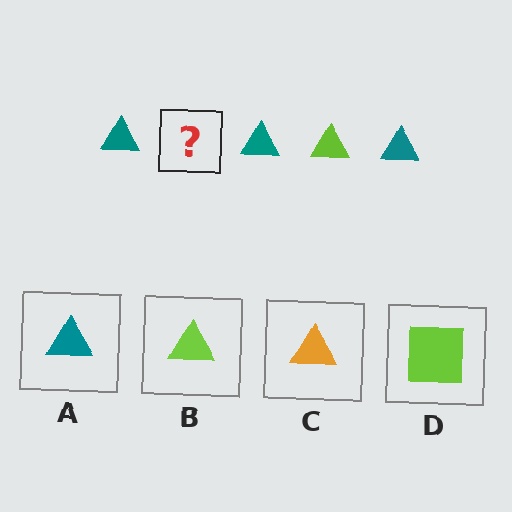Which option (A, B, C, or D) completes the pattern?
B.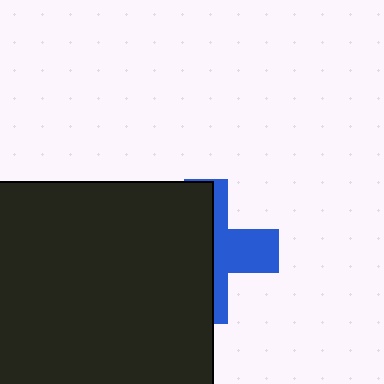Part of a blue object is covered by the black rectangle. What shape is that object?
It is a cross.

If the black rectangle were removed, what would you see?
You would see the complete blue cross.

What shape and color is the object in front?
The object in front is a black rectangle.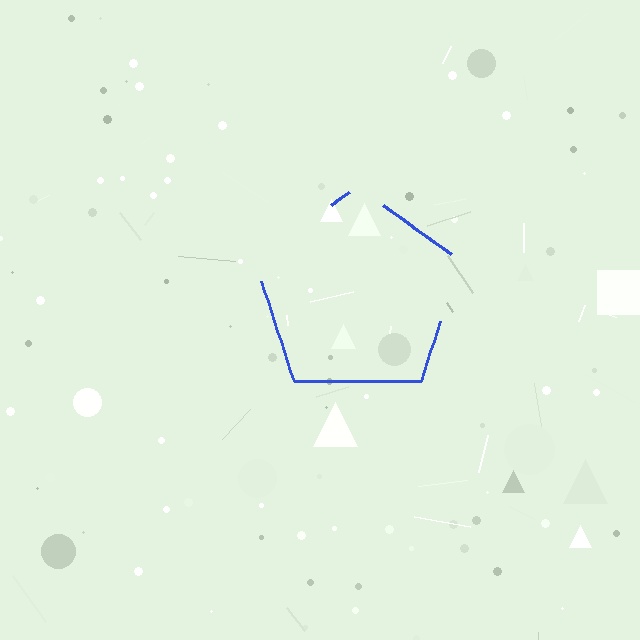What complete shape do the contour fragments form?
The contour fragments form a pentagon.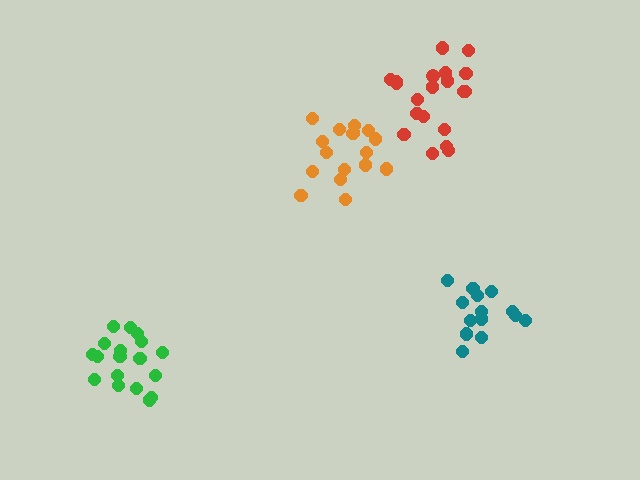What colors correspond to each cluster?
The clusters are colored: green, orange, red, teal.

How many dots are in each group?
Group 1: 18 dots, Group 2: 17 dots, Group 3: 20 dots, Group 4: 14 dots (69 total).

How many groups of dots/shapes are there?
There are 4 groups.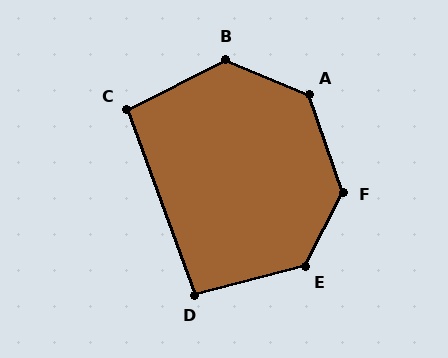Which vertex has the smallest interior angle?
D, at approximately 96 degrees.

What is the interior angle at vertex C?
Approximately 97 degrees (obtuse).